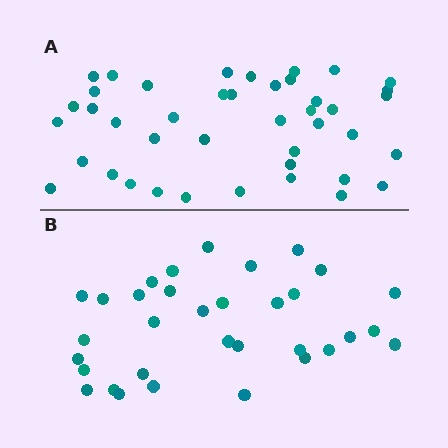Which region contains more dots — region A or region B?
Region A (the top region) has more dots.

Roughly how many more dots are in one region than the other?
Region A has roughly 8 or so more dots than region B.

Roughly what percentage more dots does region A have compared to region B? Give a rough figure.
About 25% more.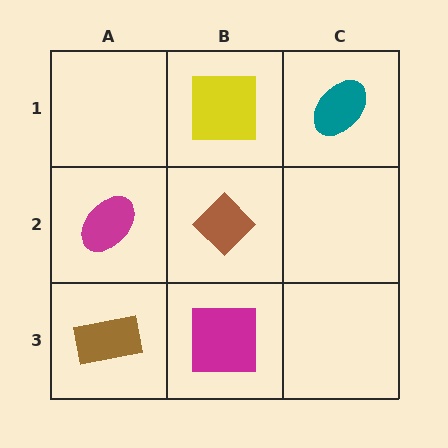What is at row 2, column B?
A brown diamond.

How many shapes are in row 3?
2 shapes.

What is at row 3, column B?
A magenta square.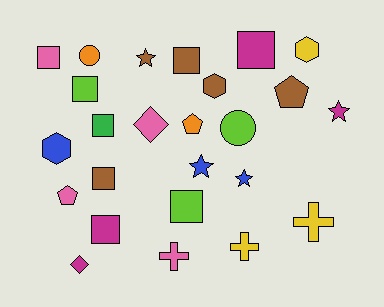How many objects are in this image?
There are 25 objects.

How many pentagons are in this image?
There are 3 pentagons.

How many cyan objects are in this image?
There are no cyan objects.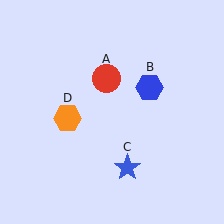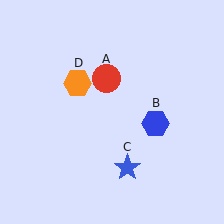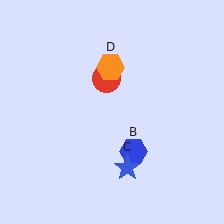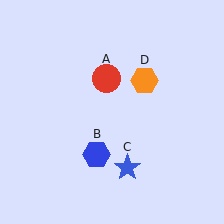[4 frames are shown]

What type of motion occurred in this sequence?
The blue hexagon (object B), orange hexagon (object D) rotated clockwise around the center of the scene.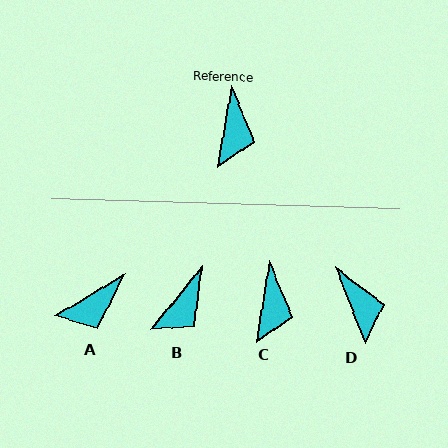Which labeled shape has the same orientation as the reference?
C.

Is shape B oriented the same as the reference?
No, it is off by about 30 degrees.